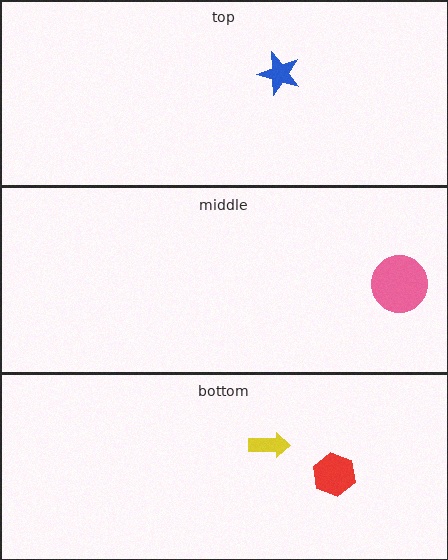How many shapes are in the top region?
1.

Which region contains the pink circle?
The middle region.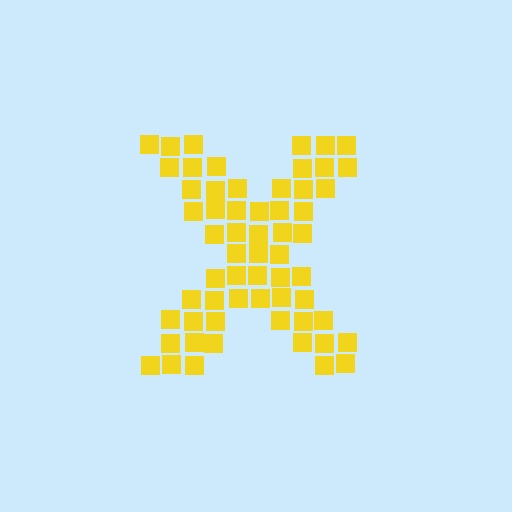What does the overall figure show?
The overall figure shows the letter X.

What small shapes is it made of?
It is made of small squares.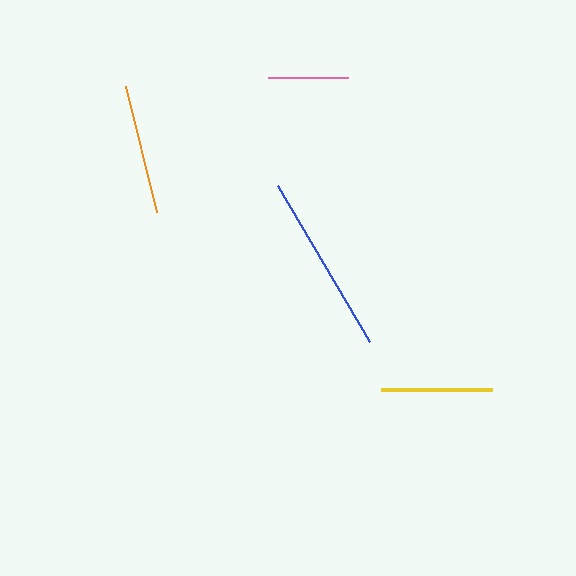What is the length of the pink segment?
The pink segment is approximately 80 pixels long.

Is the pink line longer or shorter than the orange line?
The orange line is longer than the pink line.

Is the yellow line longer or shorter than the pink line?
The yellow line is longer than the pink line.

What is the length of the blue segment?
The blue segment is approximately 182 pixels long.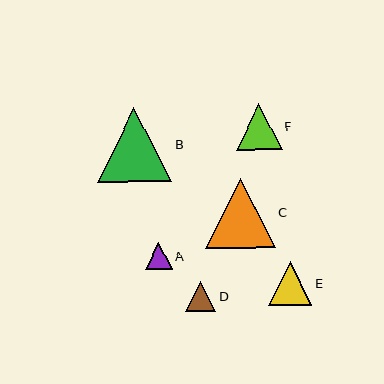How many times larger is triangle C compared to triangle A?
Triangle C is approximately 2.6 times the size of triangle A.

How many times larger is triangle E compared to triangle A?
Triangle E is approximately 1.6 times the size of triangle A.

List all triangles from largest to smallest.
From largest to smallest: B, C, F, E, D, A.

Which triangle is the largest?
Triangle B is the largest with a size of approximately 74 pixels.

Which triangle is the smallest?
Triangle A is the smallest with a size of approximately 27 pixels.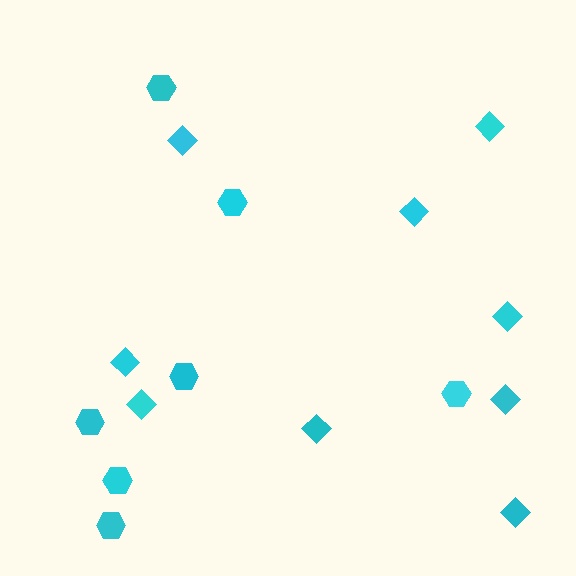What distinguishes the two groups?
There are 2 groups: one group of hexagons (7) and one group of diamonds (9).